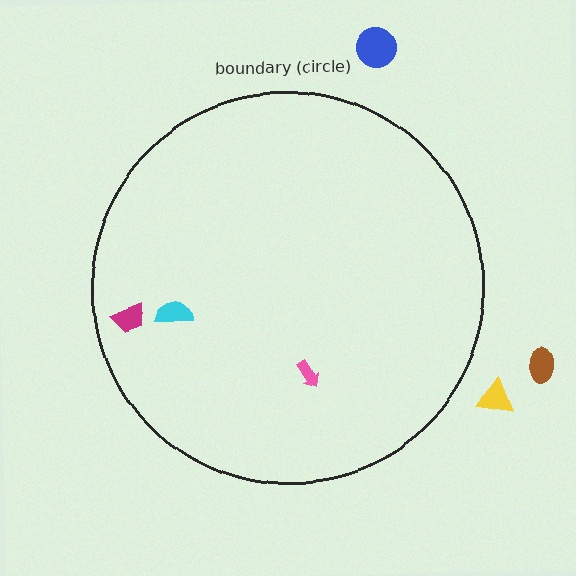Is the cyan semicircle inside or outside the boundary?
Inside.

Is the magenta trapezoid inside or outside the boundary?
Inside.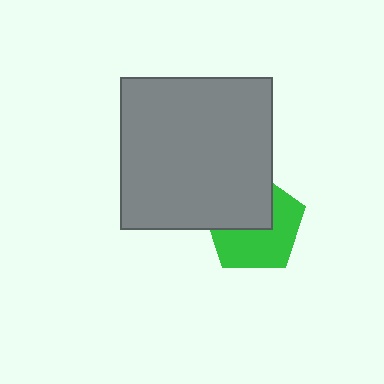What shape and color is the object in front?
The object in front is a gray square.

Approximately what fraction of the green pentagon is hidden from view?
Roughly 44% of the green pentagon is hidden behind the gray square.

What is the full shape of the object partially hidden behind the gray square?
The partially hidden object is a green pentagon.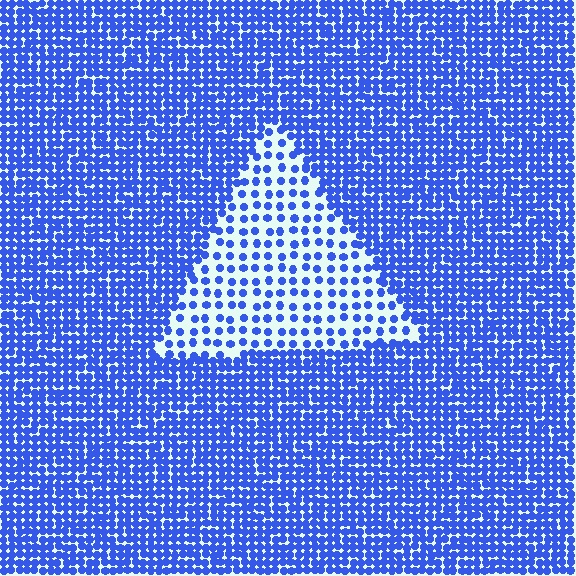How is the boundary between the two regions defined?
The boundary is defined by a change in element density (approximately 2.6x ratio). All elements are the same color, size, and shape.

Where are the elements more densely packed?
The elements are more densely packed outside the triangle boundary.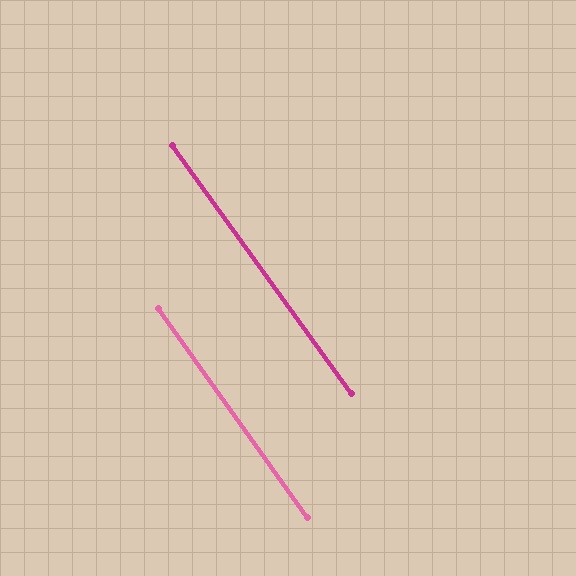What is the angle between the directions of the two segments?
Approximately 1 degree.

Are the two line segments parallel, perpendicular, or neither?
Parallel — their directions differ by only 0.5°.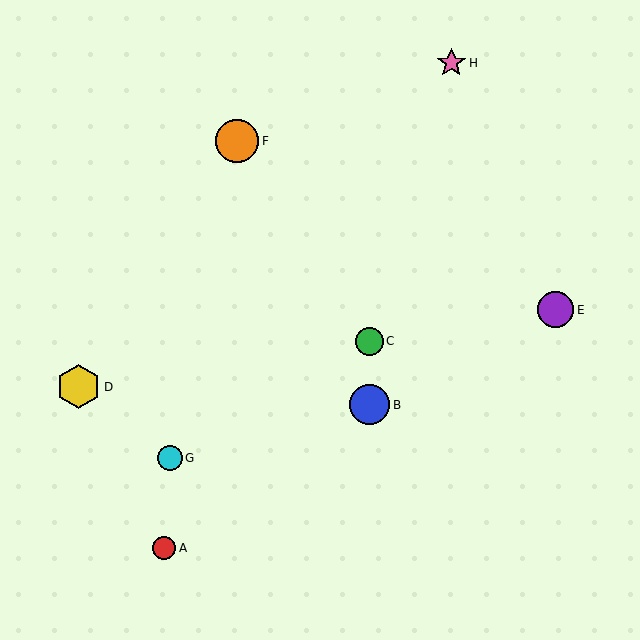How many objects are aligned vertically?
2 objects (B, C) are aligned vertically.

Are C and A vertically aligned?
No, C is at x≈370 and A is at x≈164.